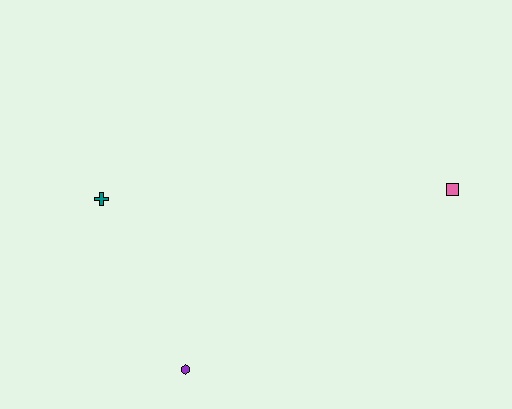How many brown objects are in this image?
There are no brown objects.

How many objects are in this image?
There are 3 objects.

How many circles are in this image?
There are no circles.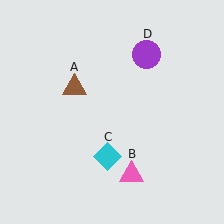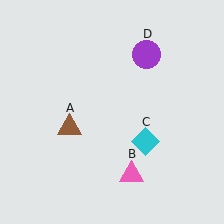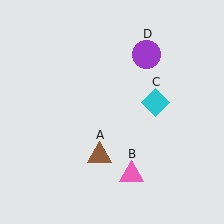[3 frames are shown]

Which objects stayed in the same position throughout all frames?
Pink triangle (object B) and purple circle (object D) remained stationary.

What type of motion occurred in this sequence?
The brown triangle (object A), cyan diamond (object C) rotated counterclockwise around the center of the scene.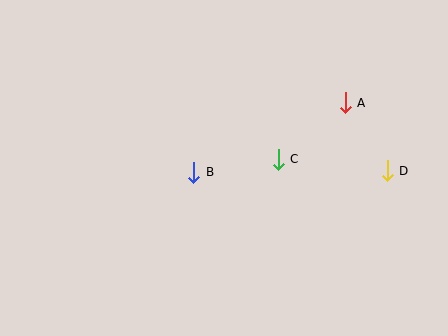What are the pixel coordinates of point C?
Point C is at (278, 159).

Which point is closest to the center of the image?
Point B at (194, 172) is closest to the center.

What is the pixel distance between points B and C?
The distance between B and C is 86 pixels.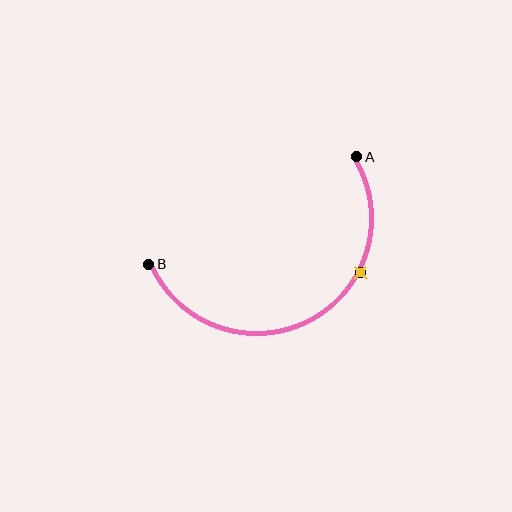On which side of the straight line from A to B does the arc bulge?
The arc bulges below the straight line connecting A and B.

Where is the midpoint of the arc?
The arc midpoint is the point on the curve farthest from the straight line joining A and B. It sits below that line.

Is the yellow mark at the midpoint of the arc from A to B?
No. The yellow mark lies on the arc but is closer to endpoint A. The arc midpoint would be at the point on the curve equidistant along the arc from both A and B.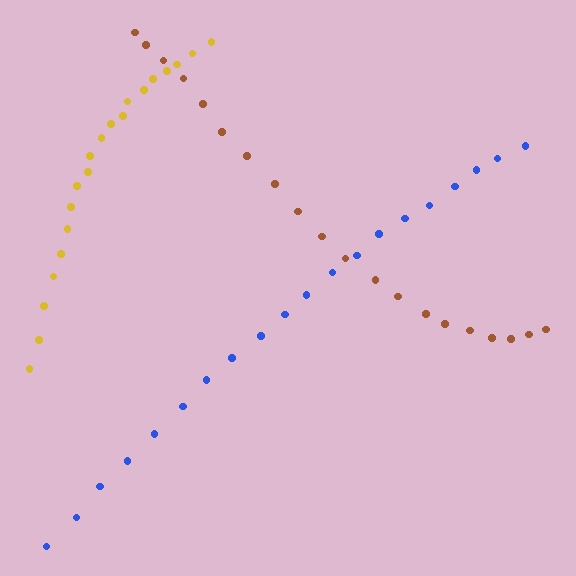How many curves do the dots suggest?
There are 3 distinct paths.